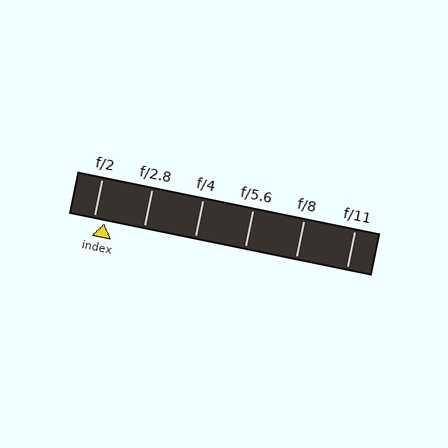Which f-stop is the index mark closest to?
The index mark is closest to f/2.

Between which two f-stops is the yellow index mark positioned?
The index mark is between f/2 and f/2.8.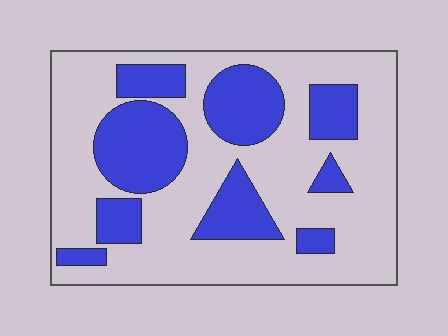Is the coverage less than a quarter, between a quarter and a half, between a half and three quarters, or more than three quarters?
Between a quarter and a half.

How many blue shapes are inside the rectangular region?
9.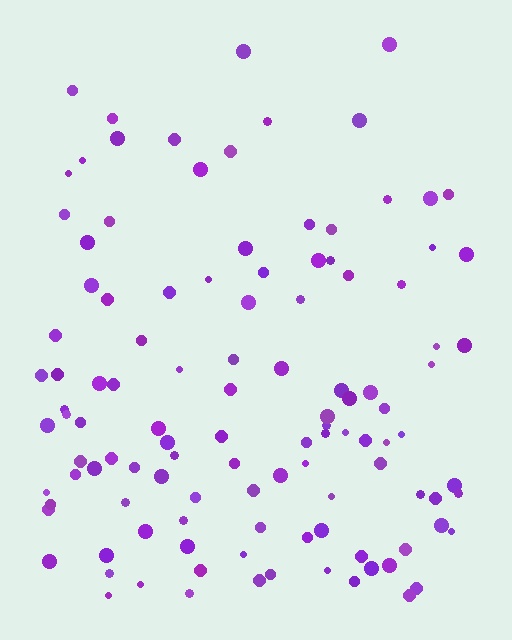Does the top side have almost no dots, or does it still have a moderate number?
Still a moderate number, just noticeably fewer than the bottom.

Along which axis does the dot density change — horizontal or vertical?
Vertical.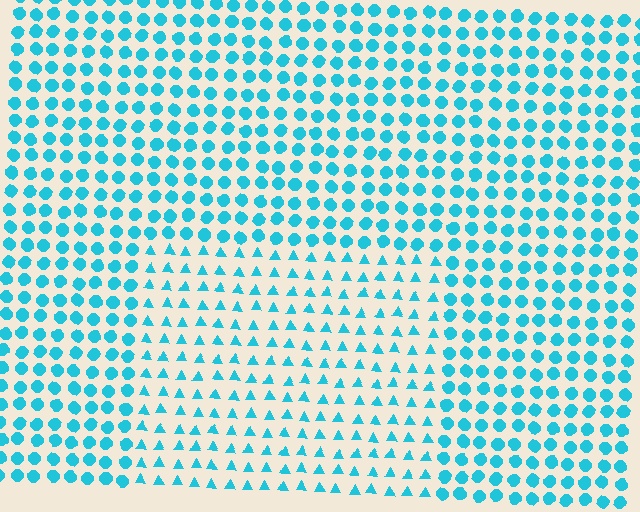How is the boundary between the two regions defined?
The boundary is defined by a change in element shape: triangles inside vs. circles outside. All elements share the same color and spacing.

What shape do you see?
I see a rectangle.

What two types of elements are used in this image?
The image uses triangles inside the rectangle region and circles outside it.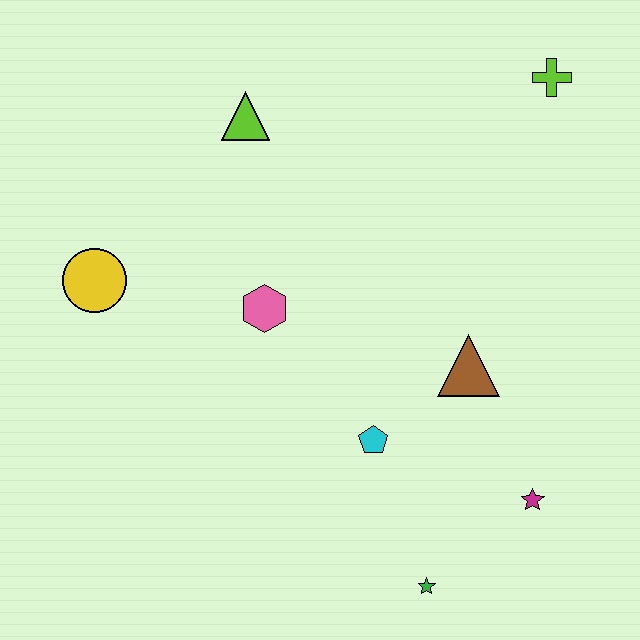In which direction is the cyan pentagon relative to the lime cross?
The cyan pentagon is below the lime cross.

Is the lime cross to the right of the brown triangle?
Yes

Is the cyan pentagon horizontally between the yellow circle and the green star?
Yes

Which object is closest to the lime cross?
The brown triangle is closest to the lime cross.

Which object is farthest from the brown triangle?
The yellow circle is farthest from the brown triangle.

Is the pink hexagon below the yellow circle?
Yes